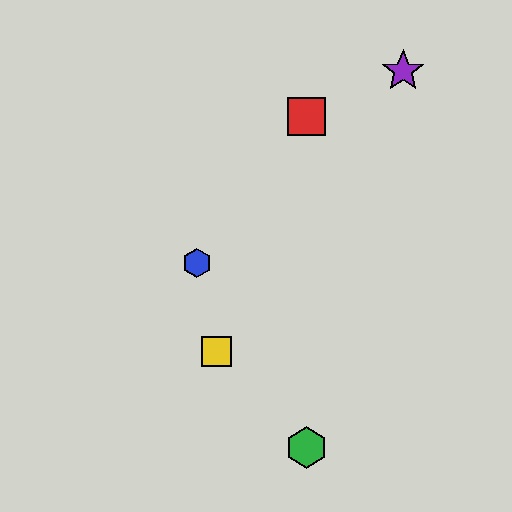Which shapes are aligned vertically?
The red square, the green hexagon are aligned vertically.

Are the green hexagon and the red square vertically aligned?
Yes, both are at x≈307.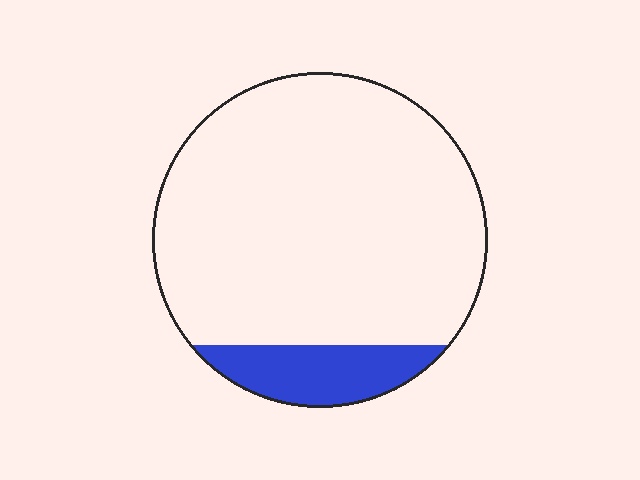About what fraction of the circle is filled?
About one eighth (1/8).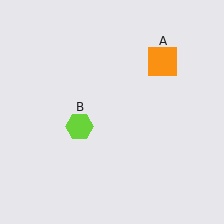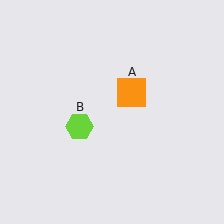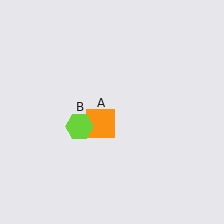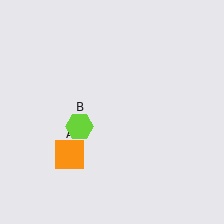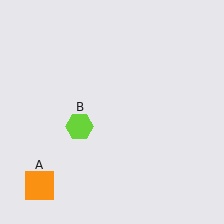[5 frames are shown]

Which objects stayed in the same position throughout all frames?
Lime hexagon (object B) remained stationary.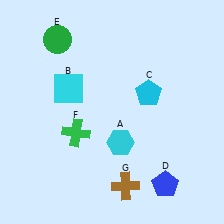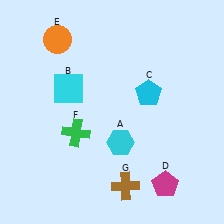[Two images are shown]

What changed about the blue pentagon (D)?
In Image 1, D is blue. In Image 2, it changed to magenta.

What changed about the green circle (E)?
In Image 1, E is green. In Image 2, it changed to orange.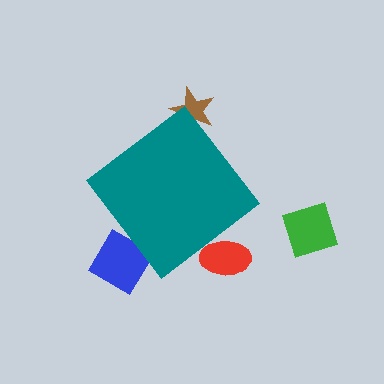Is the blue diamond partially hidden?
Yes, the blue diamond is partially hidden behind the teal diamond.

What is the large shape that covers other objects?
A teal diamond.